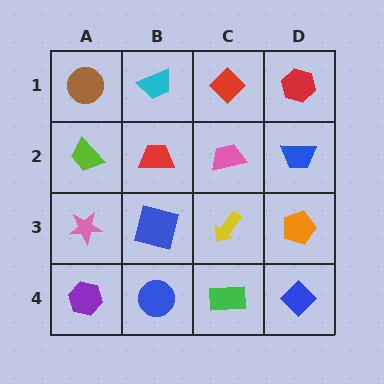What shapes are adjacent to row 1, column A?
A lime trapezoid (row 2, column A), a cyan trapezoid (row 1, column B).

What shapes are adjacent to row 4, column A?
A pink star (row 3, column A), a blue circle (row 4, column B).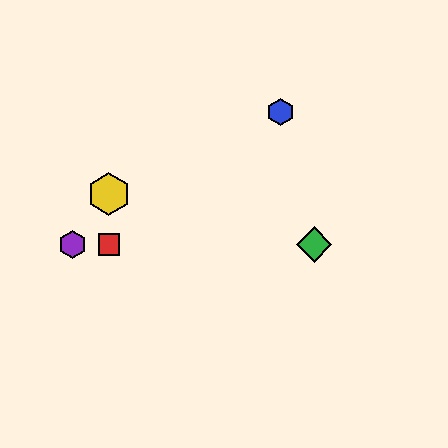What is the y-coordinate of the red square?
The red square is at y≈244.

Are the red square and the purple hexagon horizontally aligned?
Yes, both are at y≈244.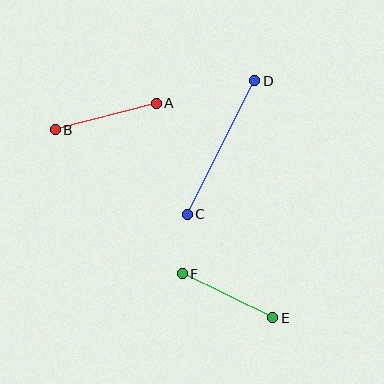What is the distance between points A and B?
The distance is approximately 105 pixels.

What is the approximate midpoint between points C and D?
The midpoint is at approximately (221, 147) pixels.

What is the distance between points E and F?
The distance is approximately 101 pixels.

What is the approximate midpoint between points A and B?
The midpoint is at approximately (106, 117) pixels.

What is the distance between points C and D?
The distance is approximately 149 pixels.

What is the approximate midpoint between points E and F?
The midpoint is at approximately (228, 296) pixels.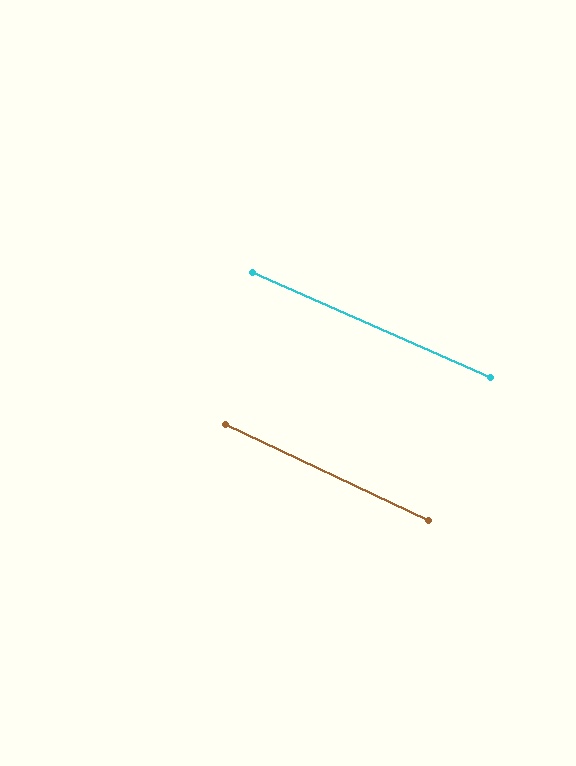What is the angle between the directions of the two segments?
Approximately 1 degree.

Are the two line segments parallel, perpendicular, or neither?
Parallel — their directions differ by only 1.4°.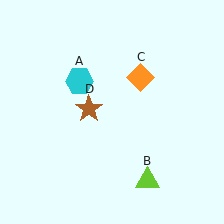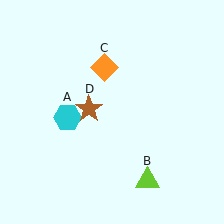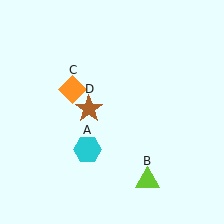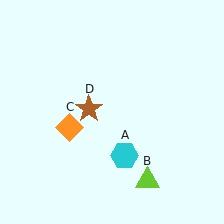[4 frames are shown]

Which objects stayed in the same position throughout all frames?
Lime triangle (object B) and brown star (object D) remained stationary.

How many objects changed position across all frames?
2 objects changed position: cyan hexagon (object A), orange diamond (object C).